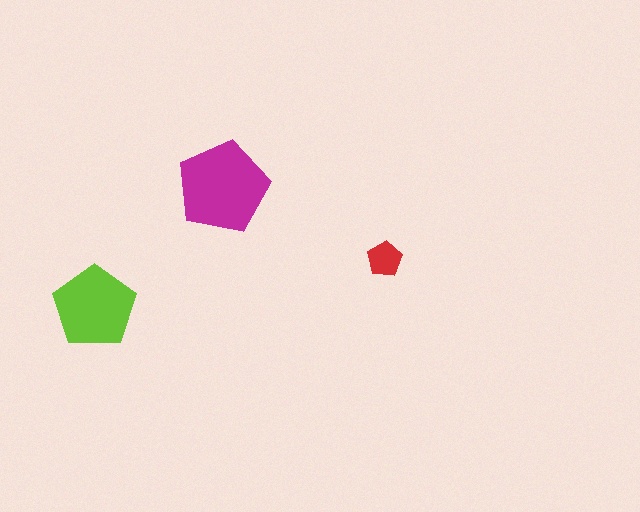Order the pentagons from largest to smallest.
the magenta one, the lime one, the red one.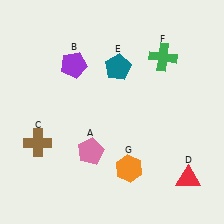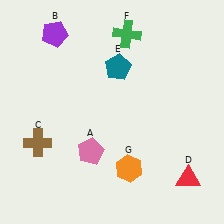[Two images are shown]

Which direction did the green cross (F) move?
The green cross (F) moved left.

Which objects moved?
The objects that moved are: the purple pentagon (B), the green cross (F).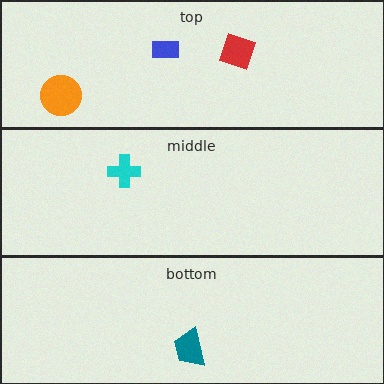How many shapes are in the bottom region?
1.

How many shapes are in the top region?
3.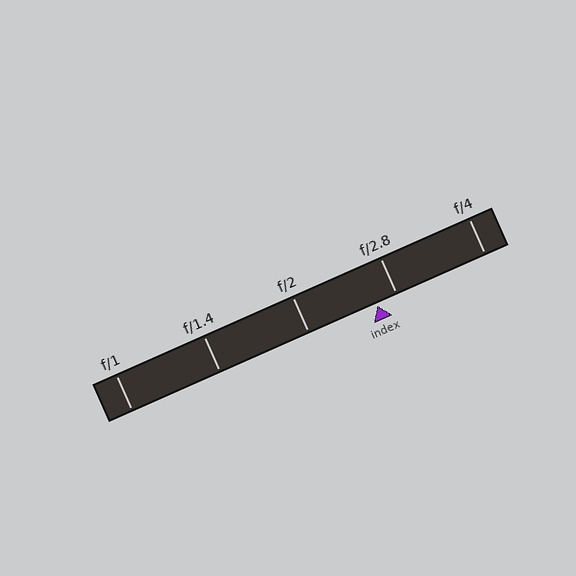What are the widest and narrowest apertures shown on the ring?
The widest aperture shown is f/1 and the narrowest is f/4.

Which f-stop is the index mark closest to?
The index mark is closest to f/2.8.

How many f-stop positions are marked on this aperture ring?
There are 5 f-stop positions marked.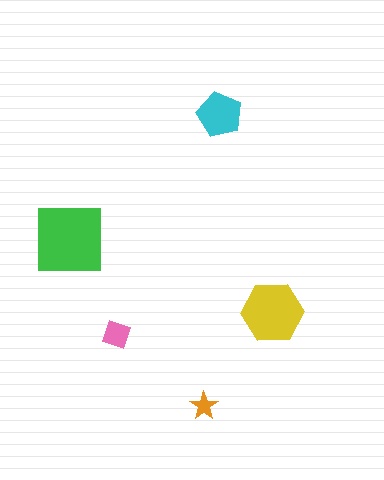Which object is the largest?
The green square.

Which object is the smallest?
The orange star.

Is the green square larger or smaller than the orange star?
Larger.